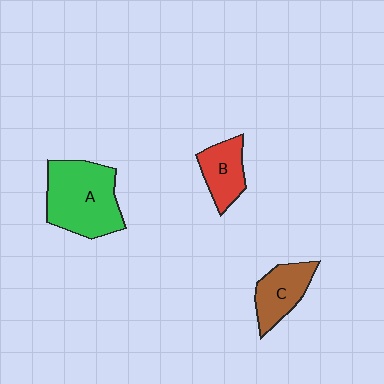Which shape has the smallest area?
Shape B (red).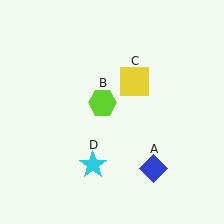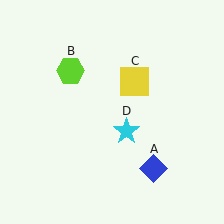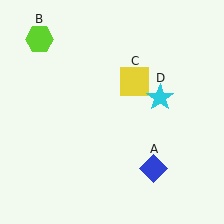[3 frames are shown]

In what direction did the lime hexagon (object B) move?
The lime hexagon (object B) moved up and to the left.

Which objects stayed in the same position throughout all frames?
Blue diamond (object A) and yellow square (object C) remained stationary.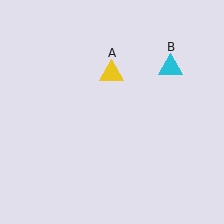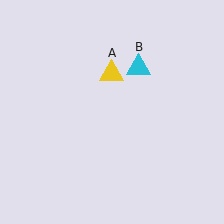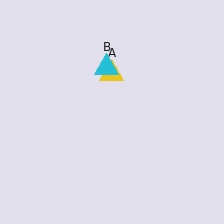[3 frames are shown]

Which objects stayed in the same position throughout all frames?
Yellow triangle (object A) remained stationary.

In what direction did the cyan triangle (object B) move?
The cyan triangle (object B) moved left.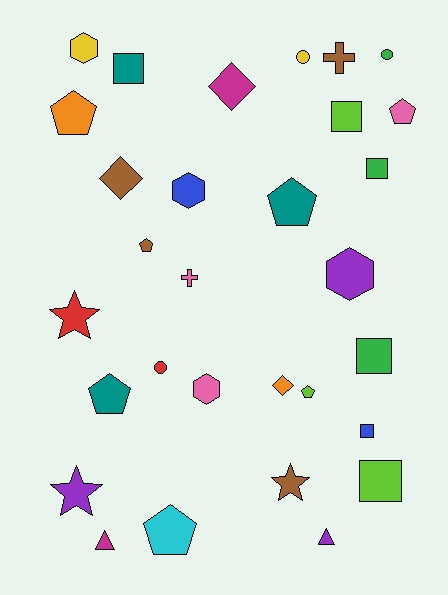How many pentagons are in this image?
There are 7 pentagons.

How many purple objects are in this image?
There are 3 purple objects.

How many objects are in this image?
There are 30 objects.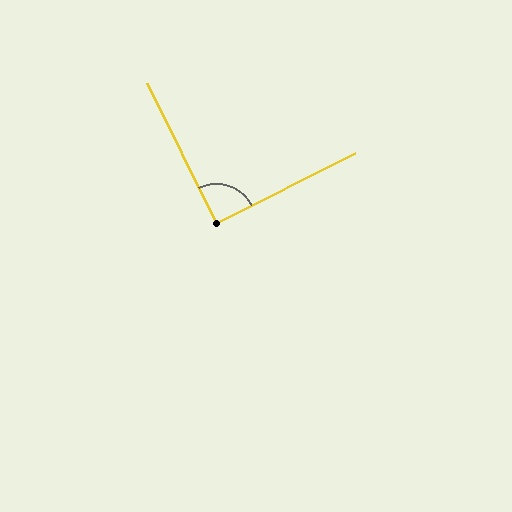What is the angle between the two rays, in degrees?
Approximately 89 degrees.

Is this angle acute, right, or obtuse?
It is approximately a right angle.